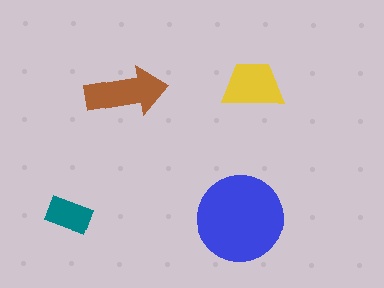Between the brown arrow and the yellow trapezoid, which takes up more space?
The brown arrow.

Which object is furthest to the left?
The teal rectangle is leftmost.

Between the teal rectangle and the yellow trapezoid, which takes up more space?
The yellow trapezoid.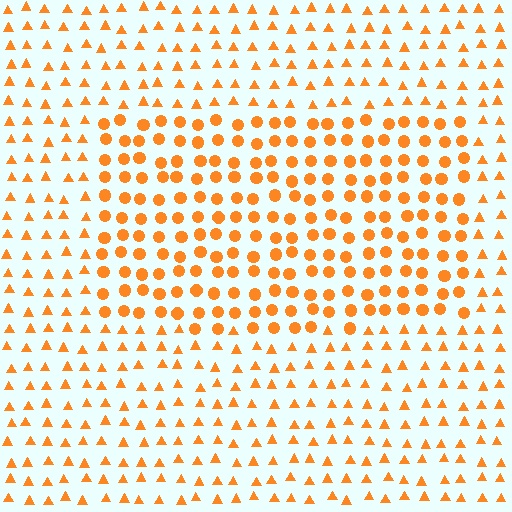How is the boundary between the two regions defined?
The boundary is defined by a change in element shape: circles inside vs. triangles outside. All elements share the same color and spacing.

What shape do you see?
I see a rectangle.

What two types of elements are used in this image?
The image uses circles inside the rectangle region and triangles outside it.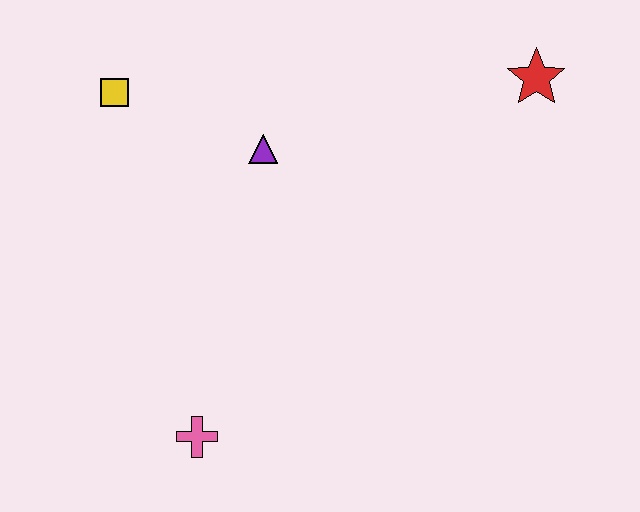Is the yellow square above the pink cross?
Yes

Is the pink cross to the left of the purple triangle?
Yes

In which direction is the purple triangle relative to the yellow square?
The purple triangle is to the right of the yellow square.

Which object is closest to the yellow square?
The purple triangle is closest to the yellow square.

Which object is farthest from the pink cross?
The red star is farthest from the pink cross.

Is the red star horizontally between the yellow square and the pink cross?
No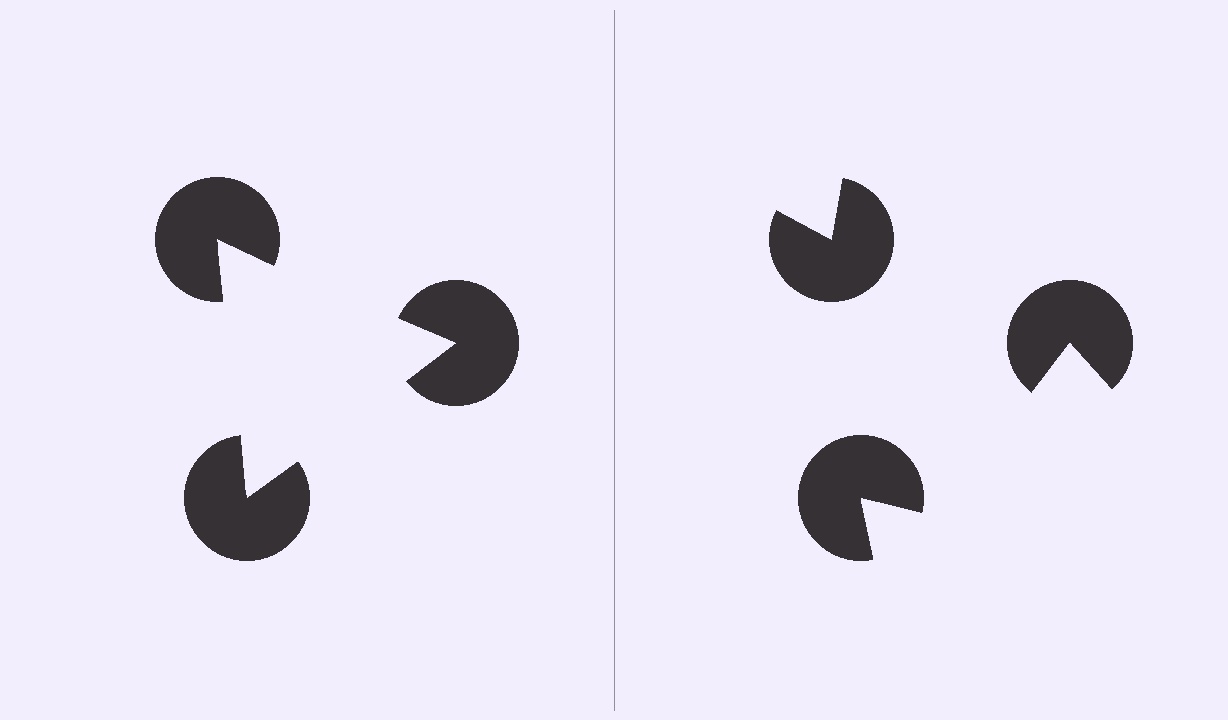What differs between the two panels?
The pac-man discs are positioned identically on both sides; only the wedge orientations differ. On the left they align to a triangle; on the right they are misaligned.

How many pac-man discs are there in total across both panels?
6 — 3 on each side.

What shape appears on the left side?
An illusory triangle.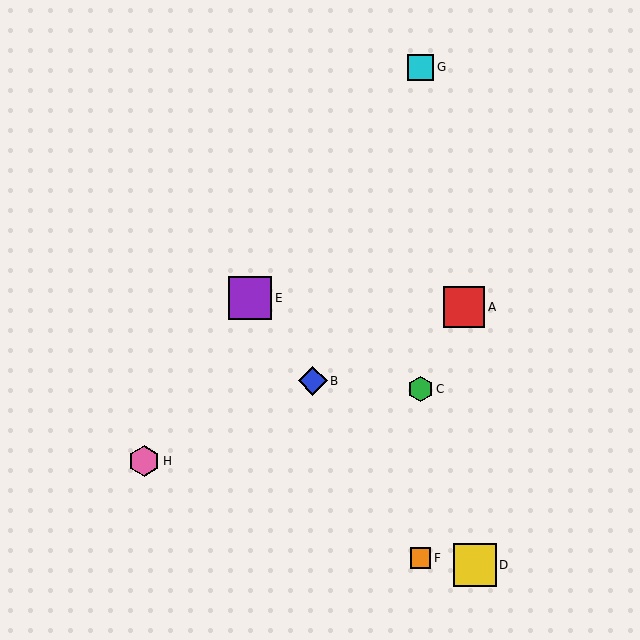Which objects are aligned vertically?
Objects C, F, G are aligned vertically.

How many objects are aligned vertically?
3 objects (C, F, G) are aligned vertically.